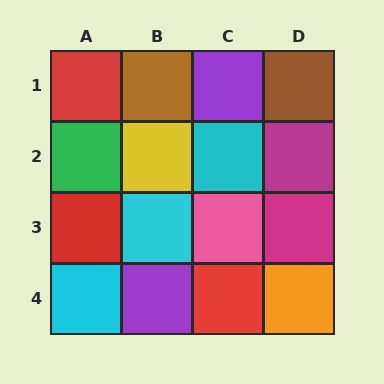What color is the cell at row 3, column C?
Pink.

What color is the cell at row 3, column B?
Cyan.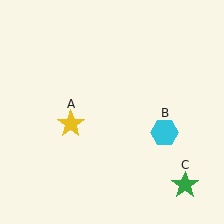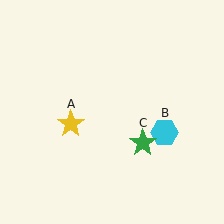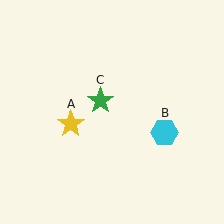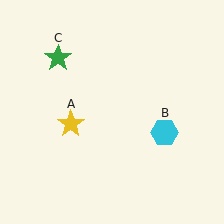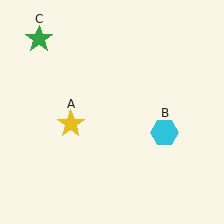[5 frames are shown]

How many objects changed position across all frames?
1 object changed position: green star (object C).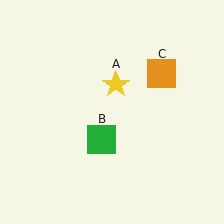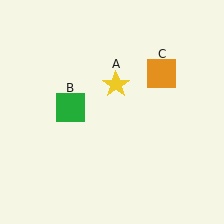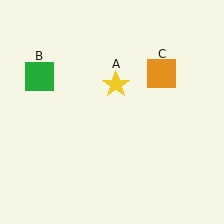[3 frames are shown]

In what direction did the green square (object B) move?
The green square (object B) moved up and to the left.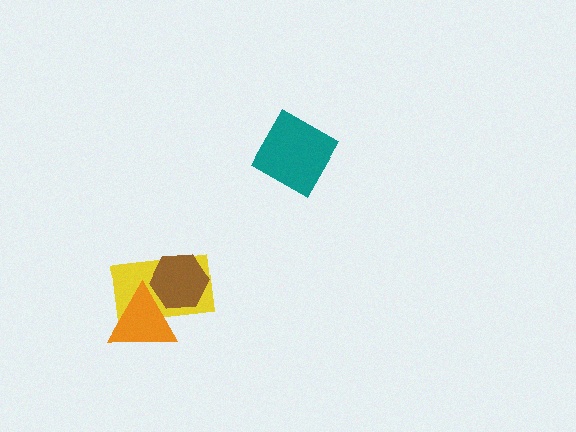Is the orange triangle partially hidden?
Yes, it is partially covered by another shape.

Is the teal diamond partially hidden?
No, no other shape covers it.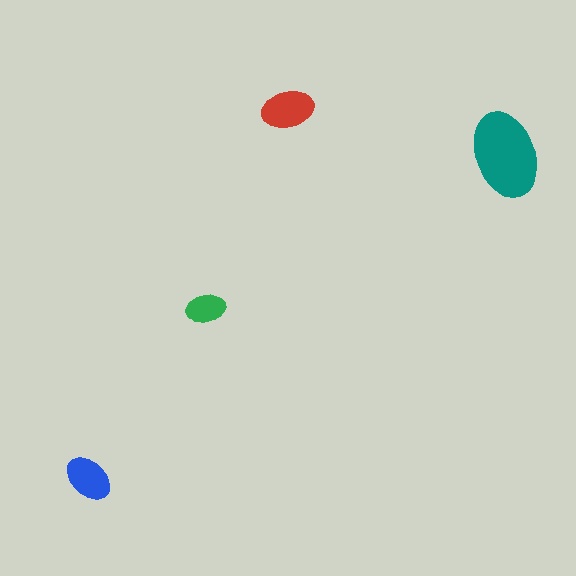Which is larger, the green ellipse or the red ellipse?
The red one.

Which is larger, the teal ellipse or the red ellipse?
The teal one.